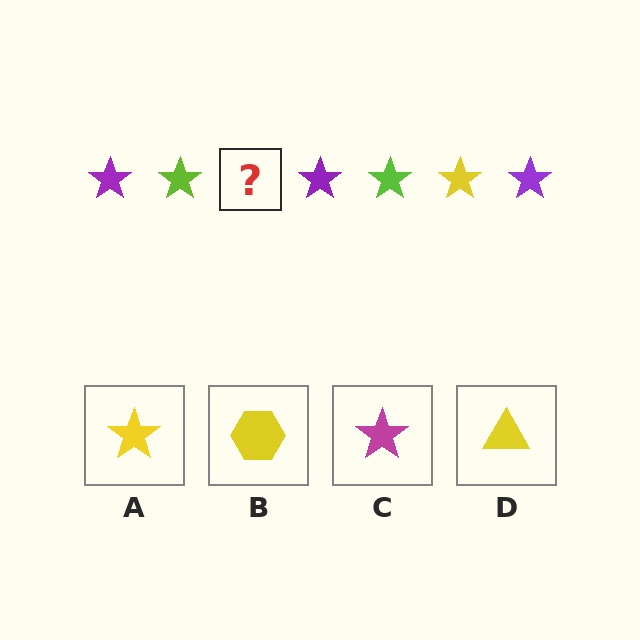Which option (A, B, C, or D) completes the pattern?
A.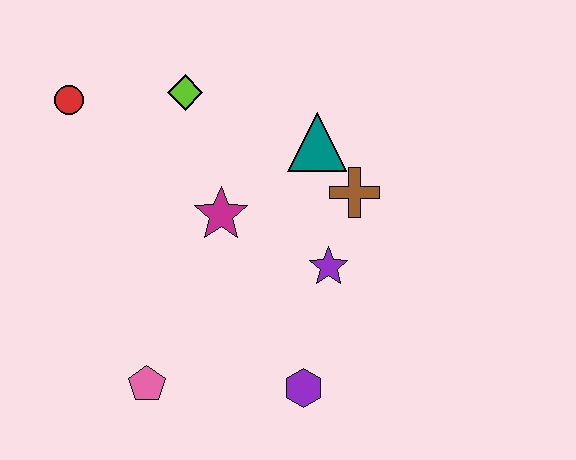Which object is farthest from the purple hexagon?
The red circle is farthest from the purple hexagon.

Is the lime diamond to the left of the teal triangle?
Yes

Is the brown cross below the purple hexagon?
No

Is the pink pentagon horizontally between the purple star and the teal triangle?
No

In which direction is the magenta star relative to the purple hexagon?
The magenta star is above the purple hexagon.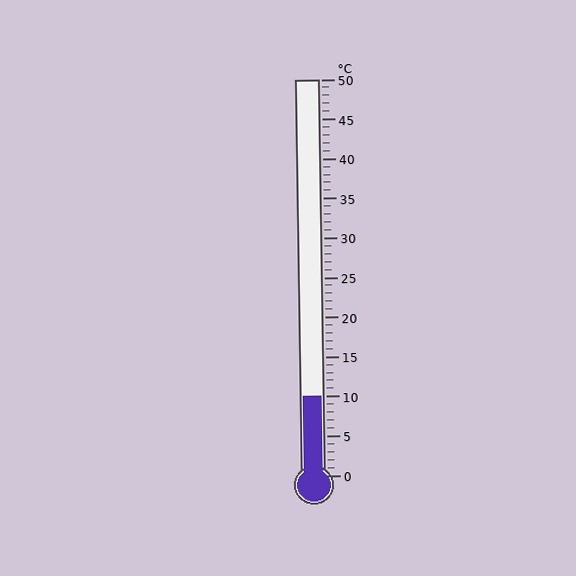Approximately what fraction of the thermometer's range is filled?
The thermometer is filled to approximately 20% of its range.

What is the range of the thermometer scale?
The thermometer scale ranges from 0°C to 50°C.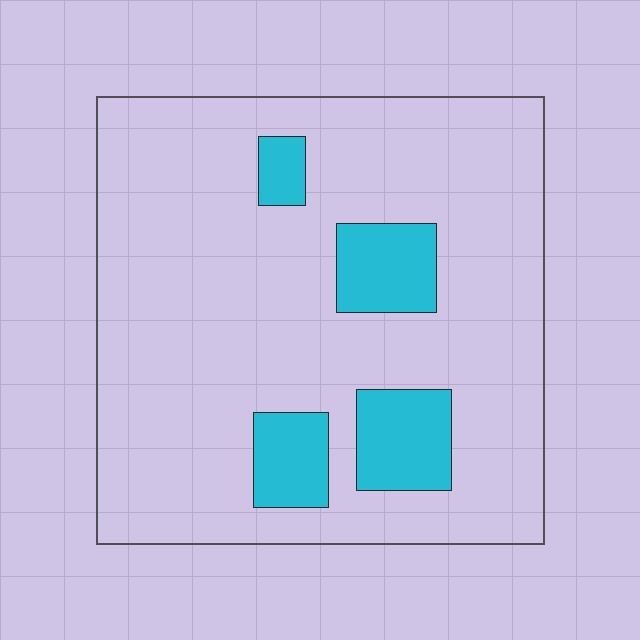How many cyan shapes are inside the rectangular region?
4.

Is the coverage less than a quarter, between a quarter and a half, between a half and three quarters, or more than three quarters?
Less than a quarter.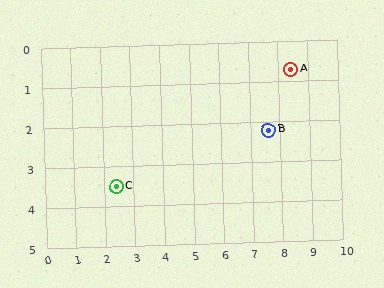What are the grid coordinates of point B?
Point B is at approximately (7.6, 2.2).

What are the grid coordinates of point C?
Point C is at approximately (2.4, 3.5).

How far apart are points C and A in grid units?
Points C and A are about 6.6 grid units apart.